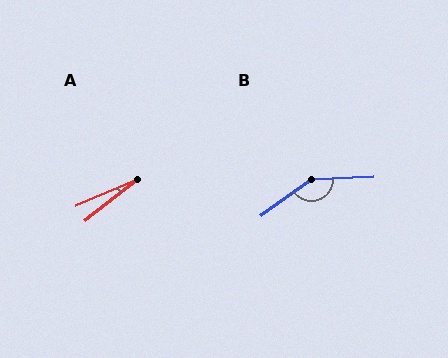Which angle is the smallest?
A, at approximately 16 degrees.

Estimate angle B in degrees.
Approximately 147 degrees.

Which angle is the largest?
B, at approximately 147 degrees.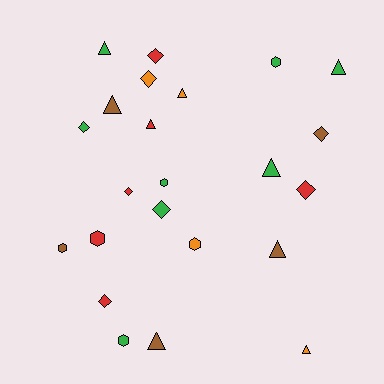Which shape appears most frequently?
Triangle, with 9 objects.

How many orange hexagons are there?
There is 1 orange hexagon.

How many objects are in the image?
There are 23 objects.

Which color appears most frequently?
Green, with 8 objects.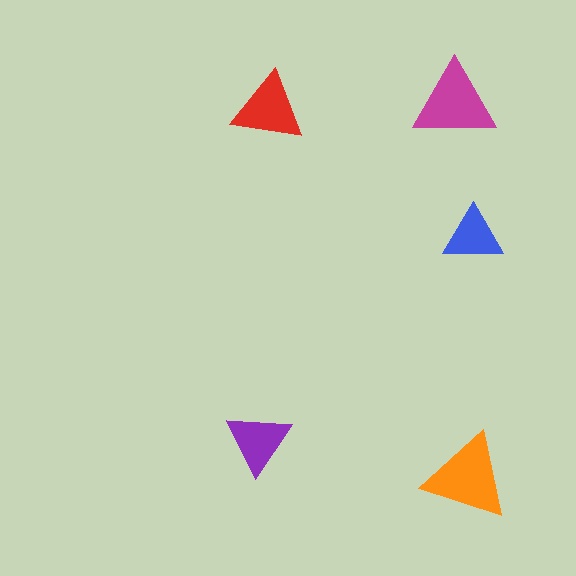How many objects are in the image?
There are 5 objects in the image.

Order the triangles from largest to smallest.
the orange one, the magenta one, the red one, the purple one, the blue one.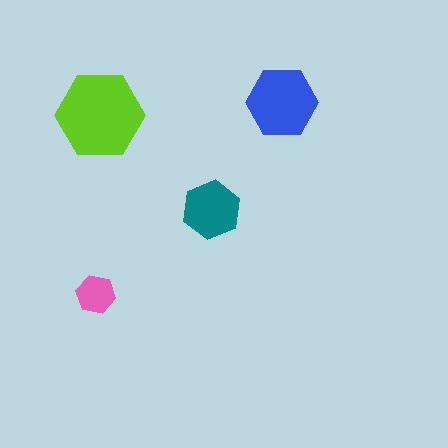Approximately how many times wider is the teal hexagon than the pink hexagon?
About 1.5 times wider.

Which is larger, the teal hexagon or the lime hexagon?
The lime one.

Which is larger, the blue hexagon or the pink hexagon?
The blue one.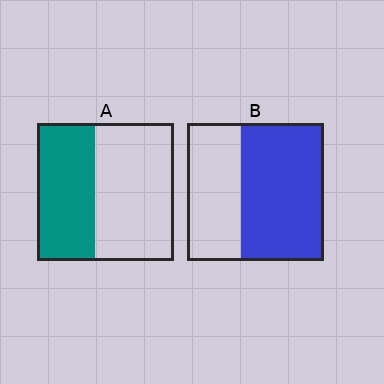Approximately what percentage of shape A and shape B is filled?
A is approximately 40% and B is approximately 60%.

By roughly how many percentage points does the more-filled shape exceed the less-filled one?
By roughly 20 percentage points (B over A).